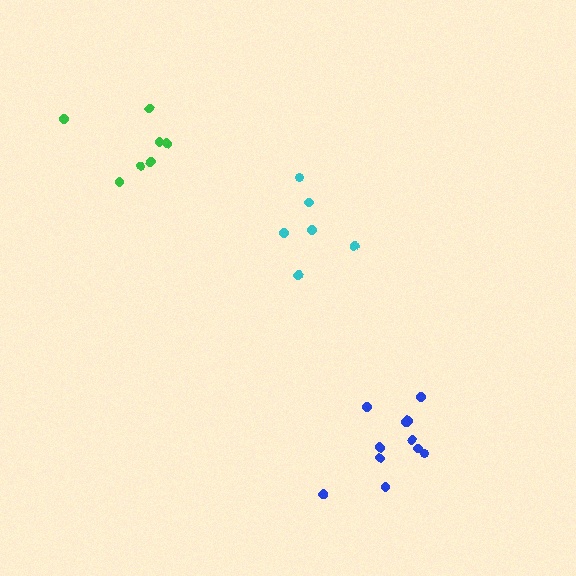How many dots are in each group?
Group 1: 11 dots, Group 2: 7 dots, Group 3: 7 dots (25 total).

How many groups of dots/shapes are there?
There are 3 groups.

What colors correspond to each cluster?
The clusters are colored: blue, cyan, green.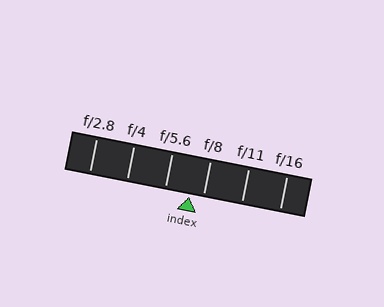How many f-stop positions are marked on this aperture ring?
There are 6 f-stop positions marked.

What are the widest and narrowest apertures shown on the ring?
The widest aperture shown is f/2.8 and the narrowest is f/16.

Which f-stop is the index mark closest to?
The index mark is closest to f/8.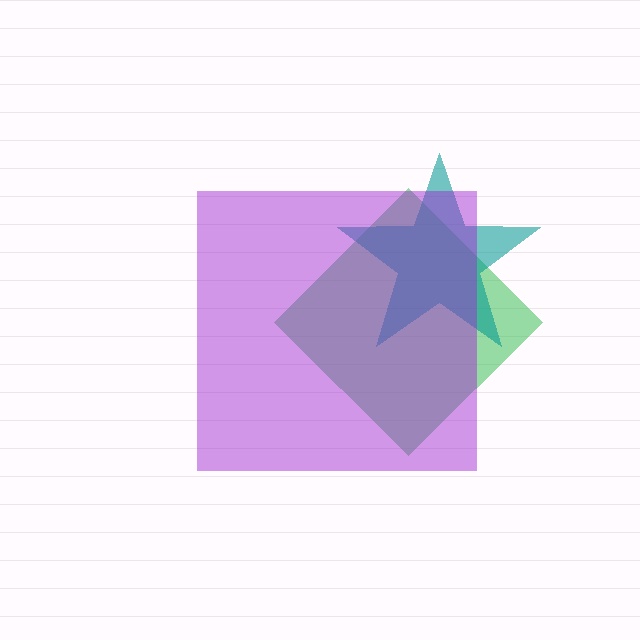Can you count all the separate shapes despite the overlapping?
Yes, there are 3 separate shapes.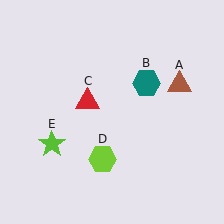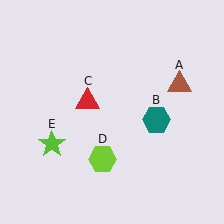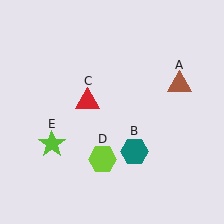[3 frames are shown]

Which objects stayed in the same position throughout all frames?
Brown triangle (object A) and red triangle (object C) and lime hexagon (object D) and lime star (object E) remained stationary.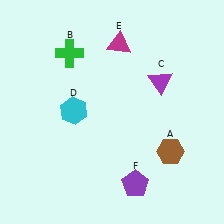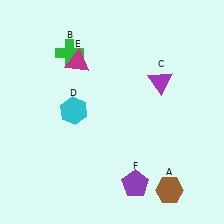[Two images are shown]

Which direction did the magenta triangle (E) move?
The magenta triangle (E) moved left.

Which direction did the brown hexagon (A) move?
The brown hexagon (A) moved down.